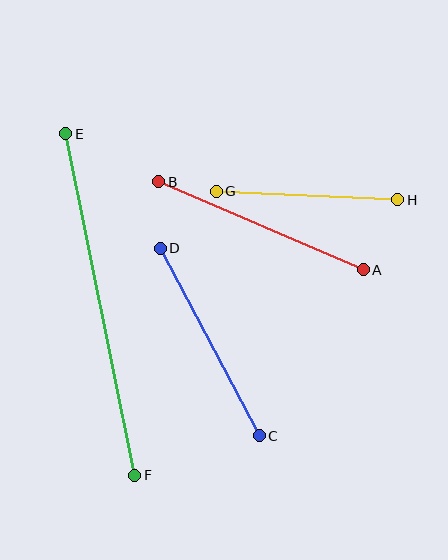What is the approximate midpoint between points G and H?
The midpoint is at approximately (307, 195) pixels.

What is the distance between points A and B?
The distance is approximately 222 pixels.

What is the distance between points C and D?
The distance is approximately 212 pixels.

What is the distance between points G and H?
The distance is approximately 182 pixels.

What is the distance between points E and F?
The distance is approximately 348 pixels.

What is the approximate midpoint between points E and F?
The midpoint is at approximately (100, 304) pixels.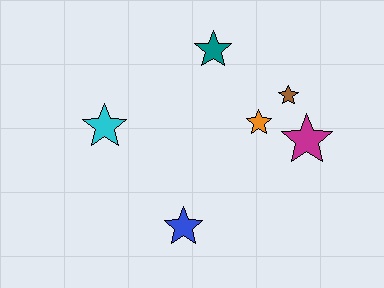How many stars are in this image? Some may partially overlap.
There are 6 stars.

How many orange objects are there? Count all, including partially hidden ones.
There is 1 orange object.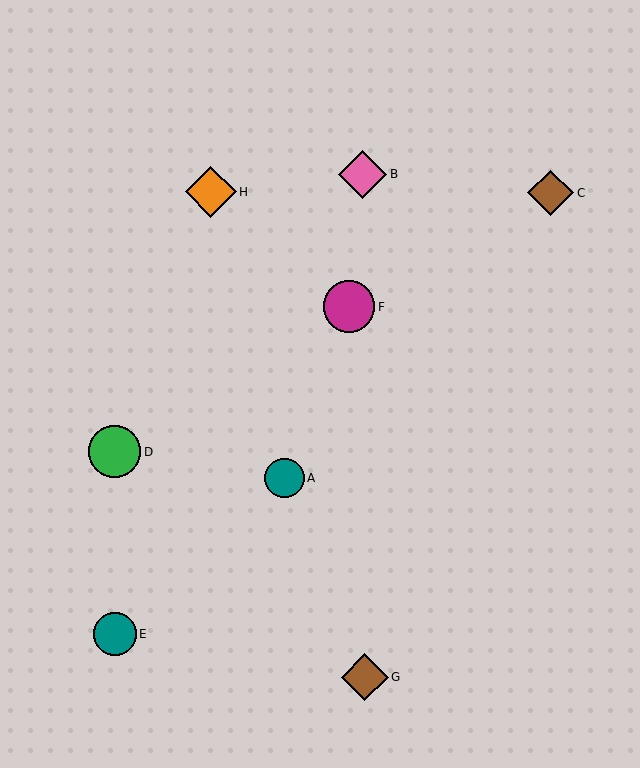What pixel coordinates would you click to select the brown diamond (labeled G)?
Click at (365, 677) to select the brown diamond G.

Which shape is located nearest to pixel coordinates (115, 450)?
The green circle (labeled D) at (114, 452) is nearest to that location.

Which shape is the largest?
The green circle (labeled D) is the largest.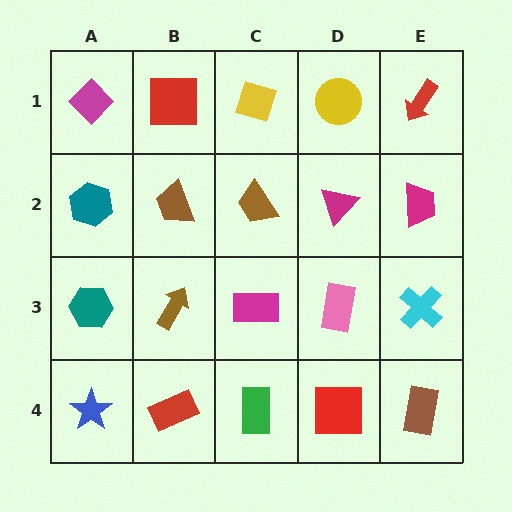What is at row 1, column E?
A red arrow.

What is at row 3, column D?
A pink rectangle.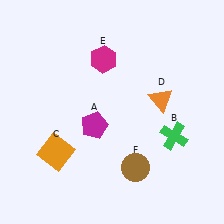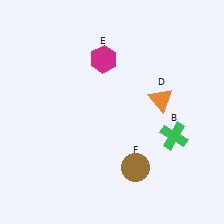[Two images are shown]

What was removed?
The magenta pentagon (A), the orange square (C) were removed in Image 2.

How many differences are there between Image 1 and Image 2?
There are 2 differences between the two images.